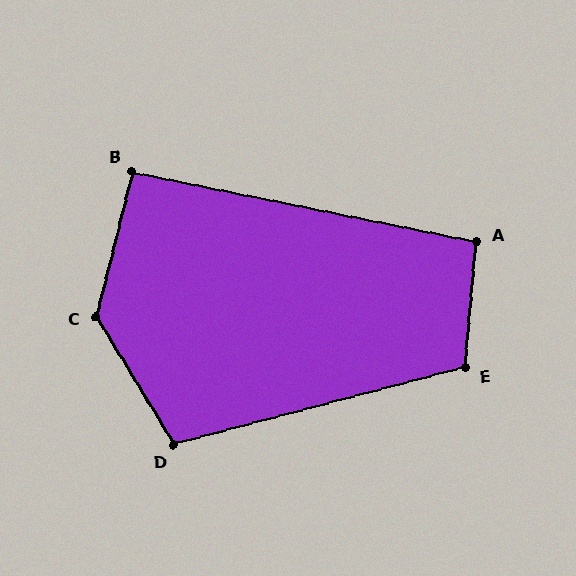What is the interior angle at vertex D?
Approximately 106 degrees (obtuse).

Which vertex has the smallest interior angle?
B, at approximately 93 degrees.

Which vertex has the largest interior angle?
C, at approximately 135 degrees.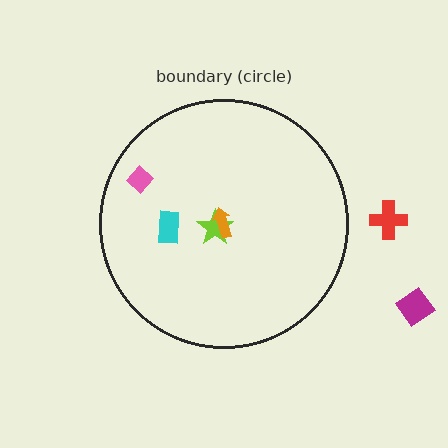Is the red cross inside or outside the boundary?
Outside.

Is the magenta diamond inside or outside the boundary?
Outside.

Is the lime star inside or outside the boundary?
Inside.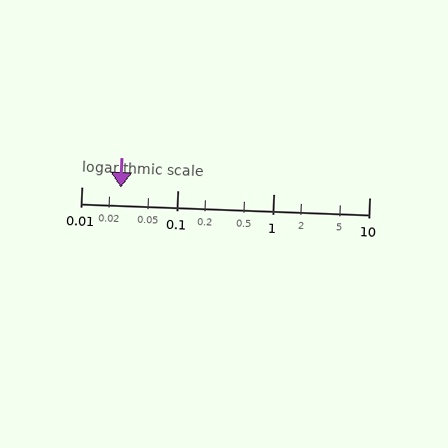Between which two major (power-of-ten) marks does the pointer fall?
The pointer is between 0.01 and 0.1.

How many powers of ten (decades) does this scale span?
The scale spans 3 decades, from 0.01 to 10.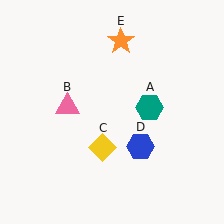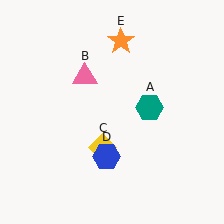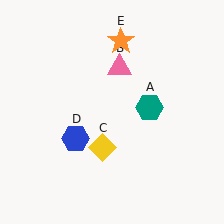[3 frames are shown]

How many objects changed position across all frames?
2 objects changed position: pink triangle (object B), blue hexagon (object D).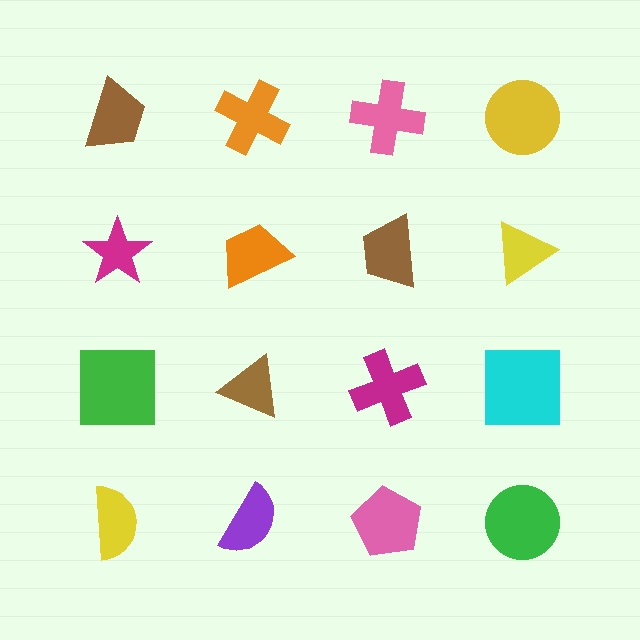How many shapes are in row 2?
4 shapes.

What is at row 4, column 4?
A green circle.